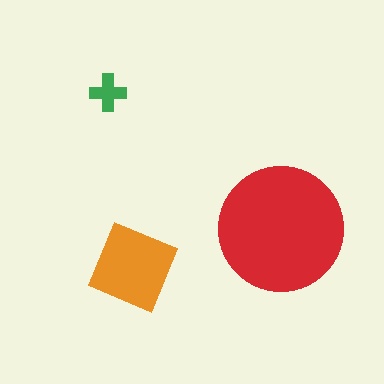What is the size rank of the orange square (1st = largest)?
2nd.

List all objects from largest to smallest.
The red circle, the orange square, the green cross.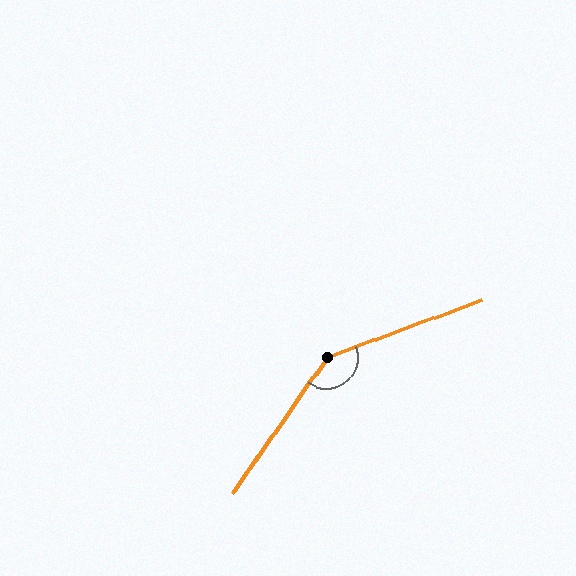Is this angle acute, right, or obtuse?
It is obtuse.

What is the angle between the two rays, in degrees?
Approximately 145 degrees.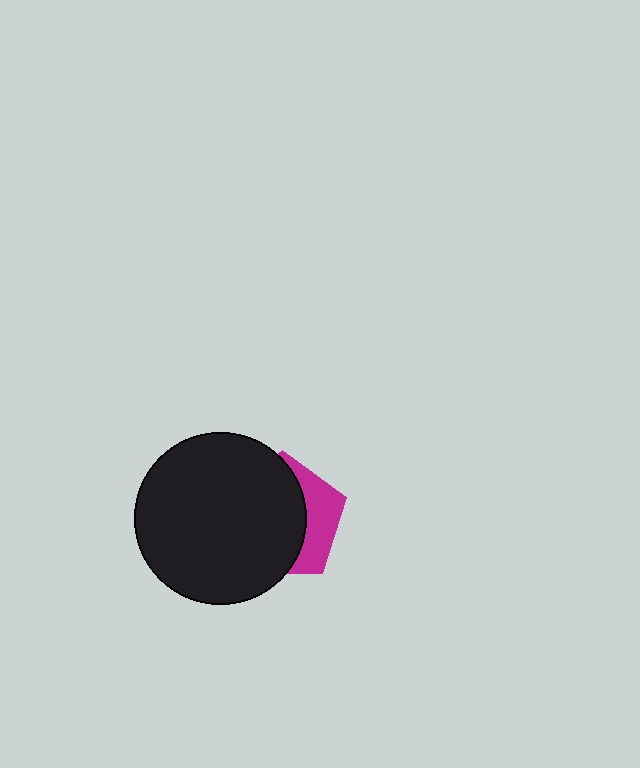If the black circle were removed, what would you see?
You would see the complete magenta pentagon.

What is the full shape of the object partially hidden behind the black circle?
The partially hidden object is a magenta pentagon.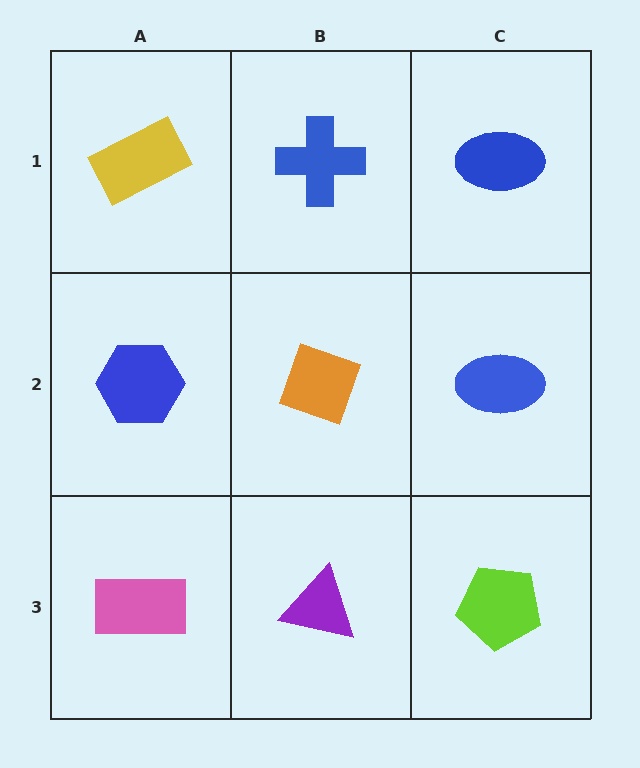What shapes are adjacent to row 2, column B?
A blue cross (row 1, column B), a purple triangle (row 3, column B), a blue hexagon (row 2, column A), a blue ellipse (row 2, column C).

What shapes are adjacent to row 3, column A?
A blue hexagon (row 2, column A), a purple triangle (row 3, column B).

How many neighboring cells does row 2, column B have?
4.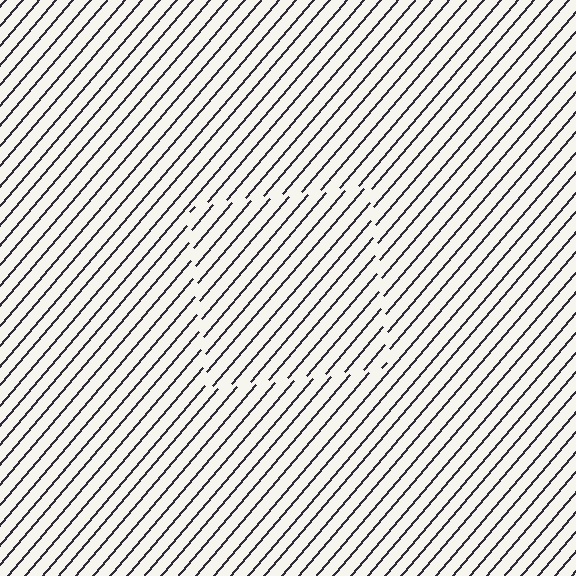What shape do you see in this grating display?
An illusory square. The interior of the shape contains the same grating, shifted by half a period — the contour is defined by the phase discontinuity where line-ends from the inner and outer gratings abut.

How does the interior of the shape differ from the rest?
The interior of the shape contains the same grating, shifted by half a period — the contour is defined by the phase discontinuity where line-ends from the inner and outer gratings abut.